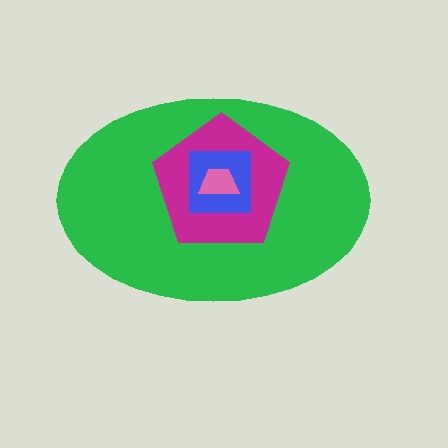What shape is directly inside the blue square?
The pink trapezoid.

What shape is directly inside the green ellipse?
The magenta pentagon.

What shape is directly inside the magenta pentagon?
The blue square.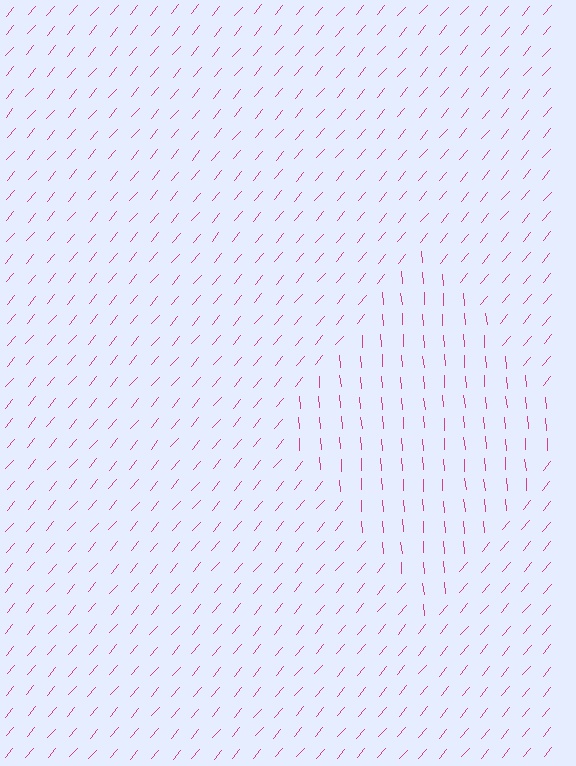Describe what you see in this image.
The image is filled with small magenta line segments. A diamond region in the image has lines oriented differently from the surrounding lines, creating a visible texture boundary.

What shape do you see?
I see a diamond.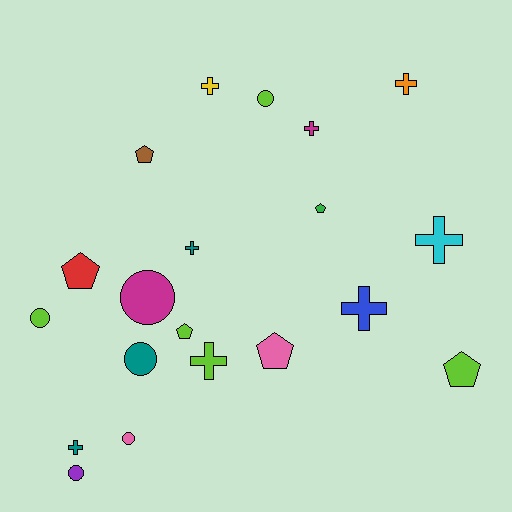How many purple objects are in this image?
There is 1 purple object.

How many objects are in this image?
There are 20 objects.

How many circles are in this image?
There are 6 circles.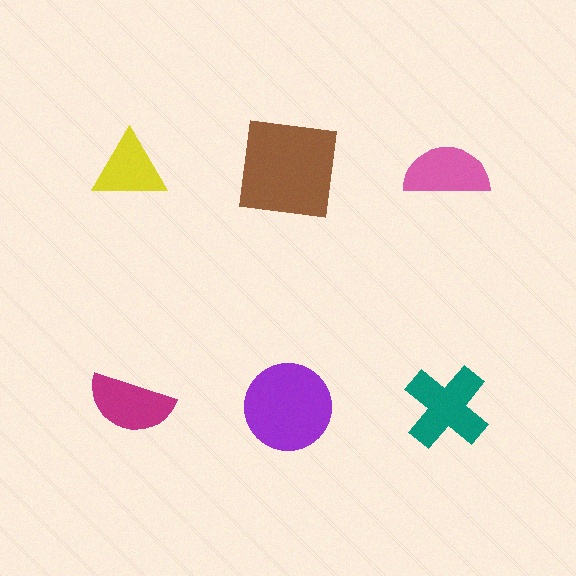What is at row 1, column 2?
A brown square.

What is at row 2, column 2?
A purple circle.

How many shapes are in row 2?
3 shapes.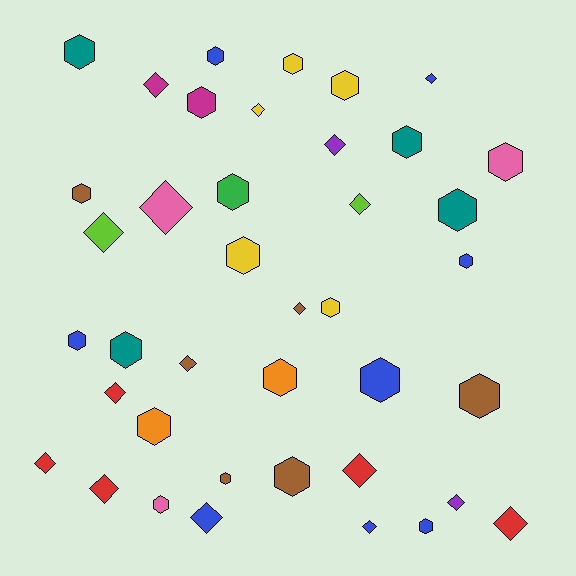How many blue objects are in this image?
There are 8 blue objects.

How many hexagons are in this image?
There are 23 hexagons.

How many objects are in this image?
There are 40 objects.